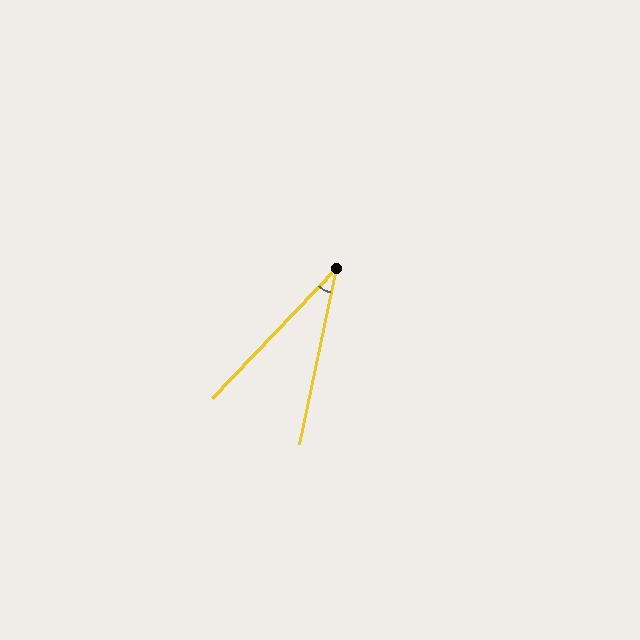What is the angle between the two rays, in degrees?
Approximately 32 degrees.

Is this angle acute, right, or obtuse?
It is acute.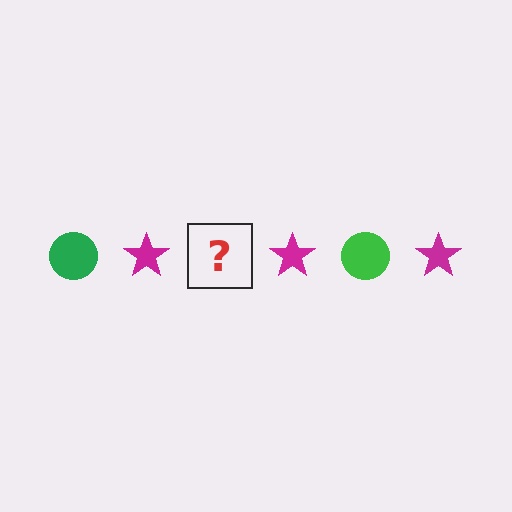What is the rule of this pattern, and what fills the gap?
The rule is that the pattern alternates between green circle and magenta star. The gap should be filled with a green circle.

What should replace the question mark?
The question mark should be replaced with a green circle.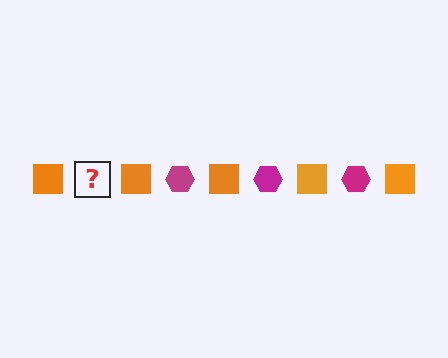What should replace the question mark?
The question mark should be replaced with a magenta hexagon.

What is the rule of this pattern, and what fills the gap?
The rule is that the pattern alternates between orange square and magenta hexagon. The gap should be filled with a magenta hexagon.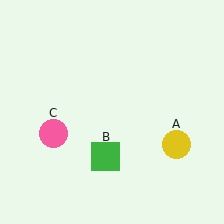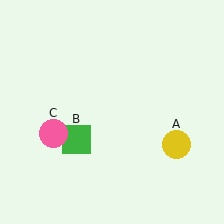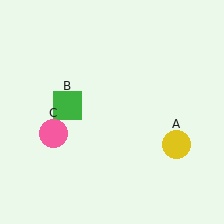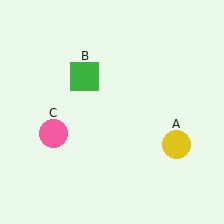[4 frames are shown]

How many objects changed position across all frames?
1 object changed position: green square (object B).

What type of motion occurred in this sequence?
The green square (object B) rotated clockwise around the center of the scene.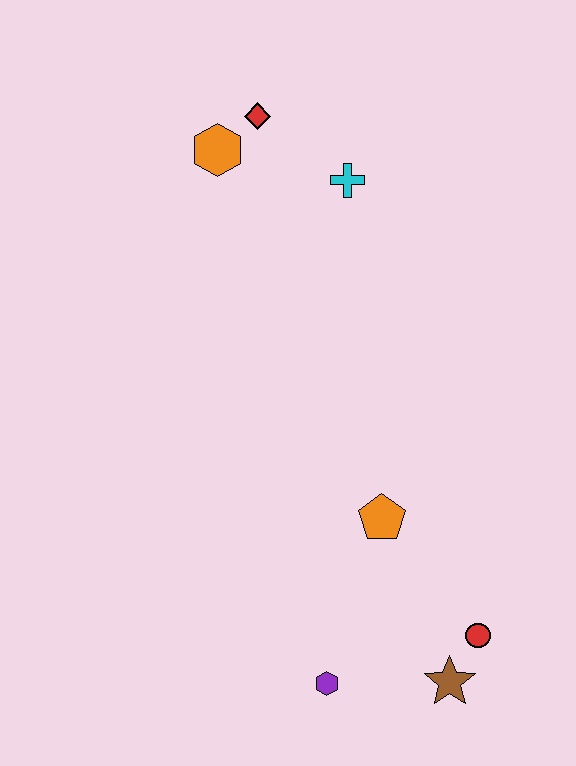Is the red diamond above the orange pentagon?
Yes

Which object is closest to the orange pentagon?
The red circle is closest to the orange pentagon.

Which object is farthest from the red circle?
The red diamond is farthest from the red circle.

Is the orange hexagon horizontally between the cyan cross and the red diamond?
No